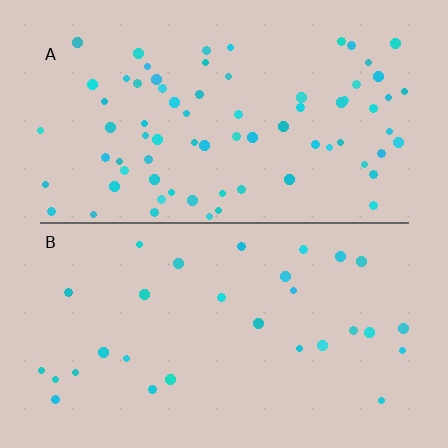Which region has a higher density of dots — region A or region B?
A (the top).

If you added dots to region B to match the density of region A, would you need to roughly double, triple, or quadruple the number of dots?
Approximately double.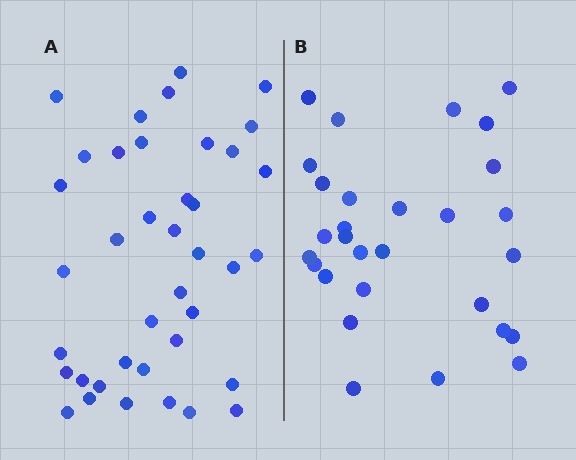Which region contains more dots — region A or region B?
Region A (the left region) has more dots.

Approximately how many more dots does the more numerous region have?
Region A has roughly 10 or so more dots than region B.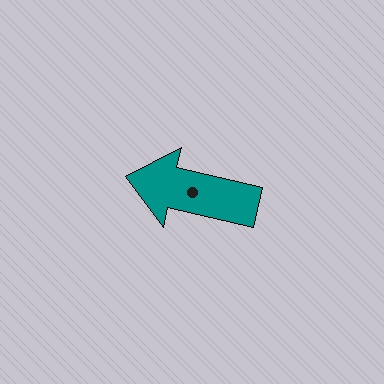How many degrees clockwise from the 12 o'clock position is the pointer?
Approximately 283 degrees.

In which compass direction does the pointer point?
West.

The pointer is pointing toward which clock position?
Roughly 9 o'clock.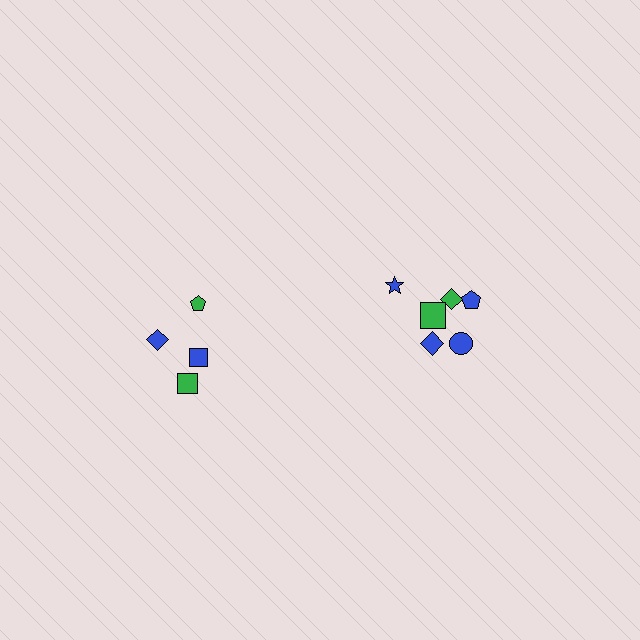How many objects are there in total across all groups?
There are 10 objects.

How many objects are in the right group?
There are 6 objects.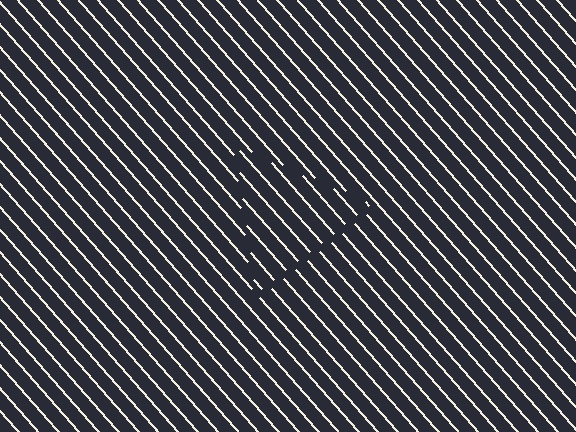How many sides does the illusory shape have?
3 sides — the line-ends trace a triangle.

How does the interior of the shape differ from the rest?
The interior of the shape contains the same grating, shifted by half a period — the contour is defined by the phase discontinuity where line-ends from the inner and outer gratings abut.